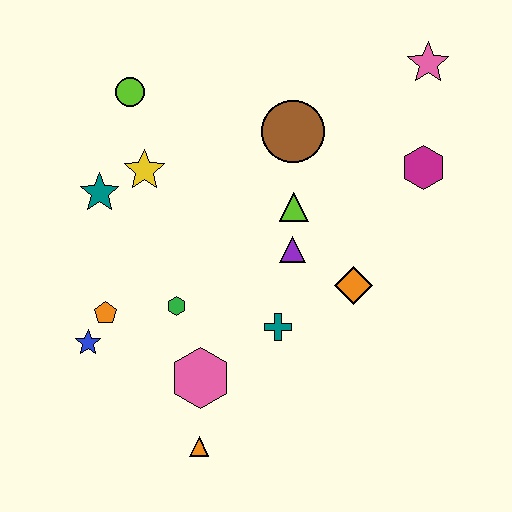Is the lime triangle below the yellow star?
Yes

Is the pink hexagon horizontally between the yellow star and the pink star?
Yes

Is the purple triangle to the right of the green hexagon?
Yes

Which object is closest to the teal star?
The yellow star is closest to the teal star.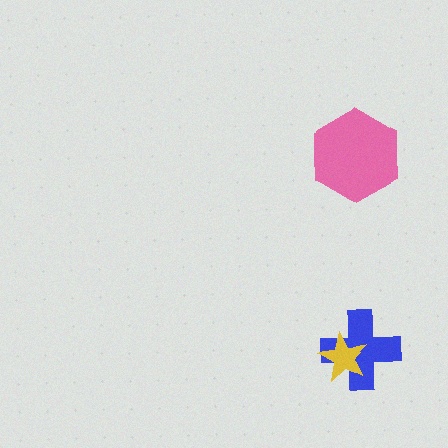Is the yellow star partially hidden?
No, no other shape covers it.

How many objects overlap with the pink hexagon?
0 objects overlap with the pink hexagon.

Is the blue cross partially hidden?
Yes, it is partially covered by another shape.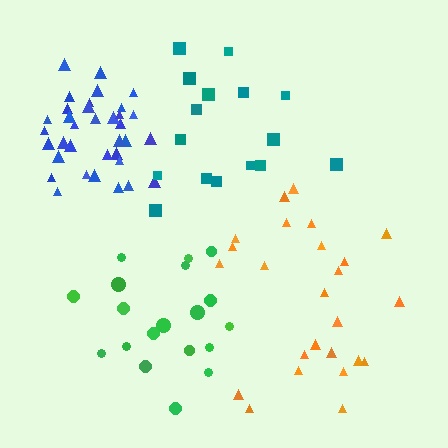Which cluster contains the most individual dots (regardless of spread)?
Blue (35).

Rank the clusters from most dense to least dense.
blue, teal, green, orange.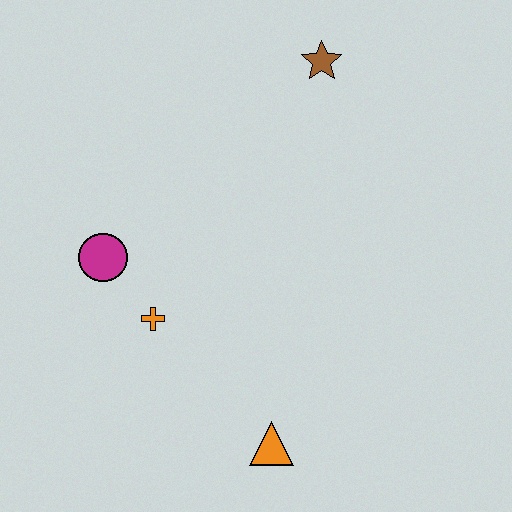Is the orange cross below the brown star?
Yes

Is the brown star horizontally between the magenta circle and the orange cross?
No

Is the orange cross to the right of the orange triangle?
No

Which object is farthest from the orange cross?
The brown star is farthest from the orange cross.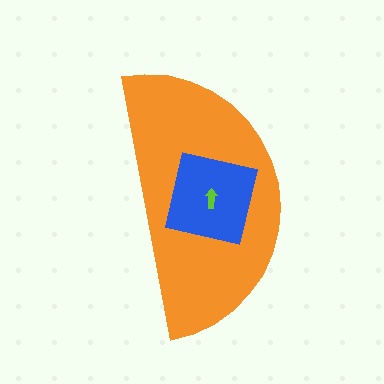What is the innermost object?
The lime arrow.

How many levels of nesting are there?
3.